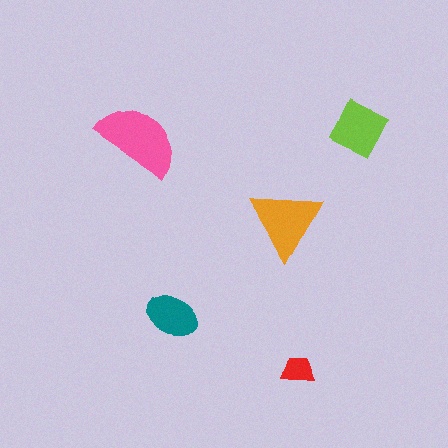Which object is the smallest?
The red trapezoid.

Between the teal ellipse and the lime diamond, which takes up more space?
The lime diamond.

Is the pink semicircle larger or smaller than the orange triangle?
Larger.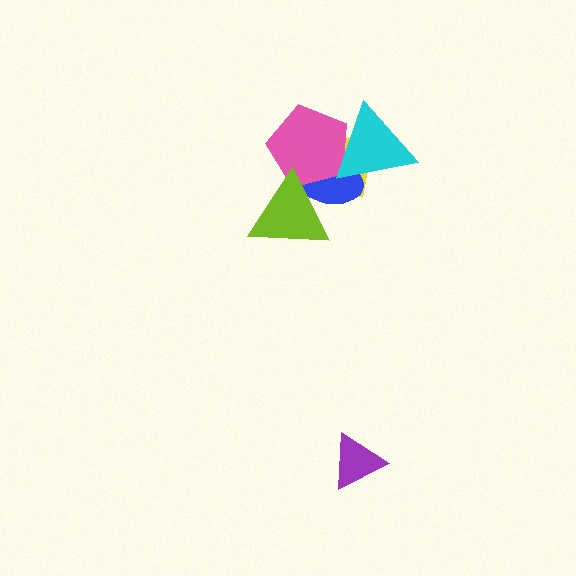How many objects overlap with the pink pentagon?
4 objects overlap with the pink pentagon.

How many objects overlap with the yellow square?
4 objects overlap with the yellow square.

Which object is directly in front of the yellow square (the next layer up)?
The blue ellipse is directly in front of the yellow square.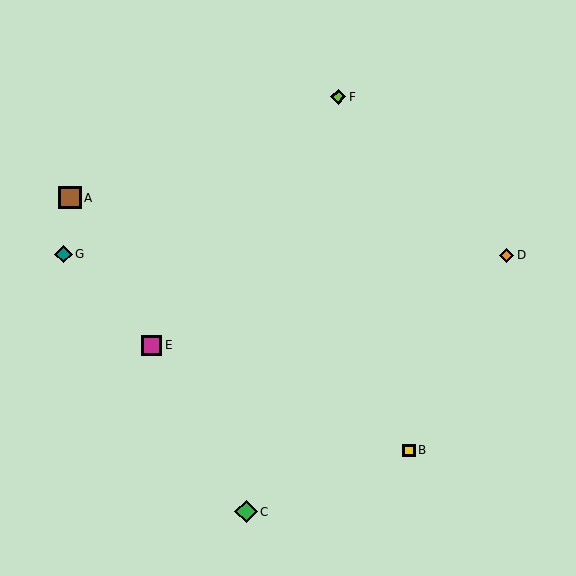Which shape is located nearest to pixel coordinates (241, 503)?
The green diamond (labeled C) at (246, 512) is nearest to that location.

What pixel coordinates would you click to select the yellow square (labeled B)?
Click at (409, 450) to select the yellow square B.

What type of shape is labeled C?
Shape C is a green diamond.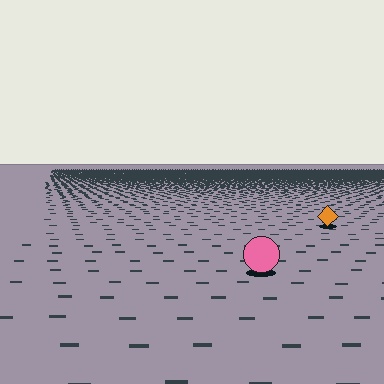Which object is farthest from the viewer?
The orange diamond is farthest from the viewer. It appears smaller and the ground texture around it is denser.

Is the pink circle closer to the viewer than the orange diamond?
Yes. The pink circle is closer — you can tell from the texture gradient: the ground texture is coarser near it.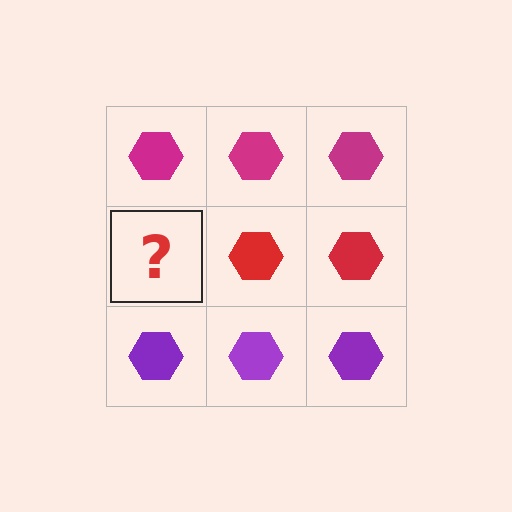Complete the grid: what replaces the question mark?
The question mark should be replaced with a red hexagon.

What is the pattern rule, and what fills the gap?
The rule is that each row has a consistent color. The gap should be filled with a red hexagon.